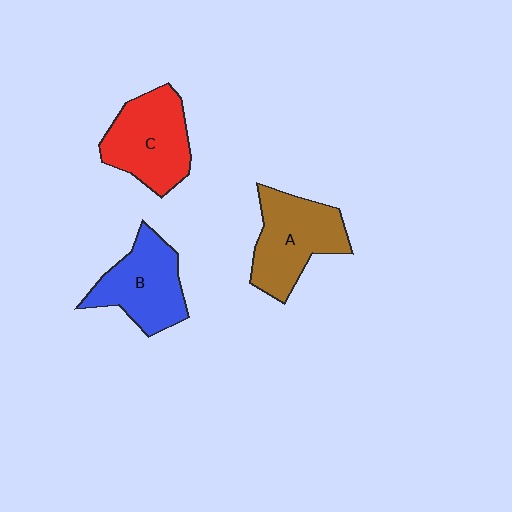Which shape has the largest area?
Shape A (brown).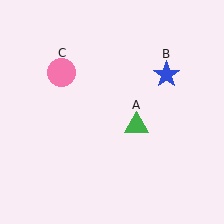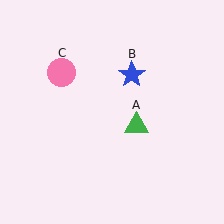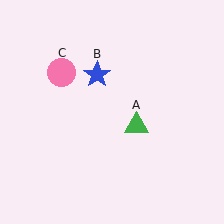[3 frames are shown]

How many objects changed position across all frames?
1 object changed position: blue star (object B).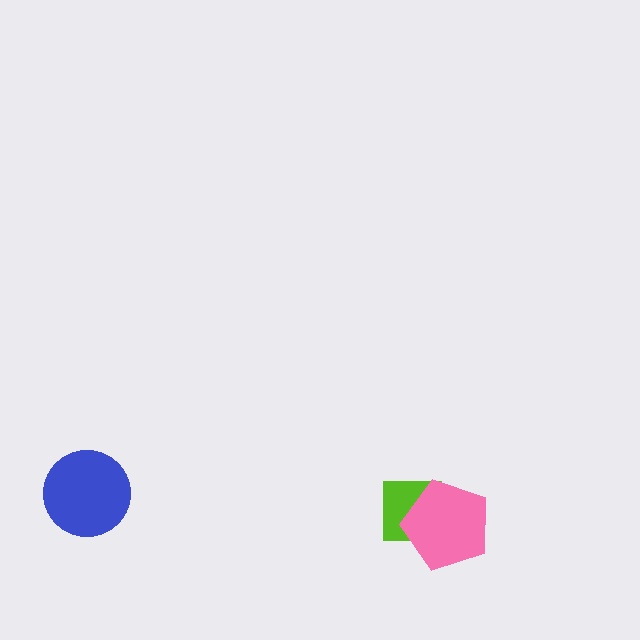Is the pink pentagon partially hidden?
No, no other shape covers it.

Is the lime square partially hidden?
Yes, it is partially covered by another shape.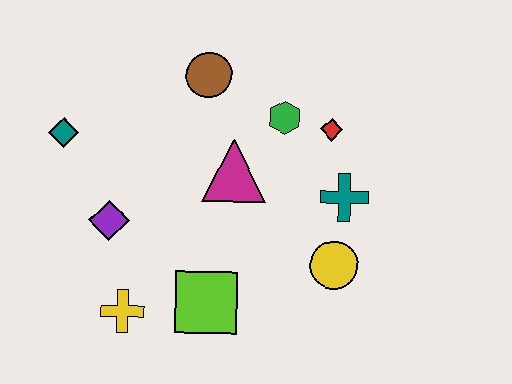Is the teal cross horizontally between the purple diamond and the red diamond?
No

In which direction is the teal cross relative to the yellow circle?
The teal cross is above the yellow circle.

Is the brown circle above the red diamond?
Yes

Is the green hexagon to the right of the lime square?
Yes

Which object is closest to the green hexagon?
The red diamond is closest to the green hexagon.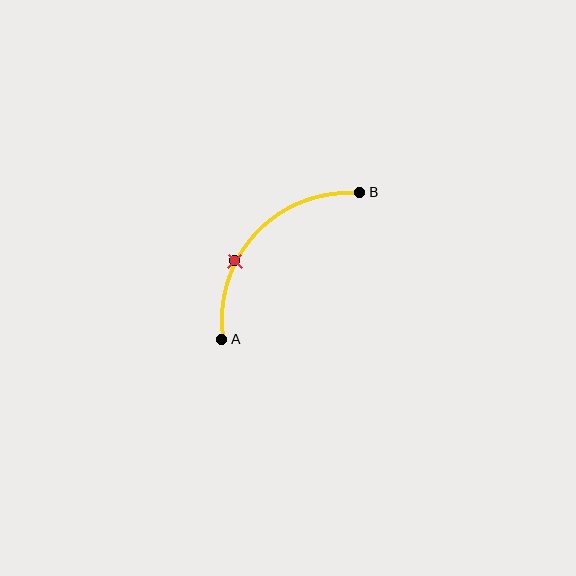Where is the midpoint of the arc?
The arc midpoint is the point on the curve farthest from the straight line joining A and B. It sits above and to the left of that line.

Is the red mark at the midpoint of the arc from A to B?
No. The red mark lies on the arc but is closer to endpoint A. The arc midpoint would be at the point on the curve equidistant along the arc from both A and B.